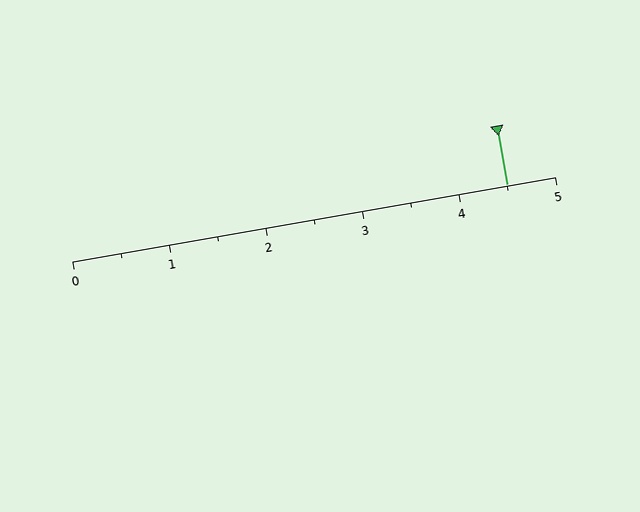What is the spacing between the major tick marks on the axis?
The major ticks are spaced 1 apart.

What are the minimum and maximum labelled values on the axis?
The axis runs from 0 to 5.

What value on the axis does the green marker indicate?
The marker indicates approximately 4.5.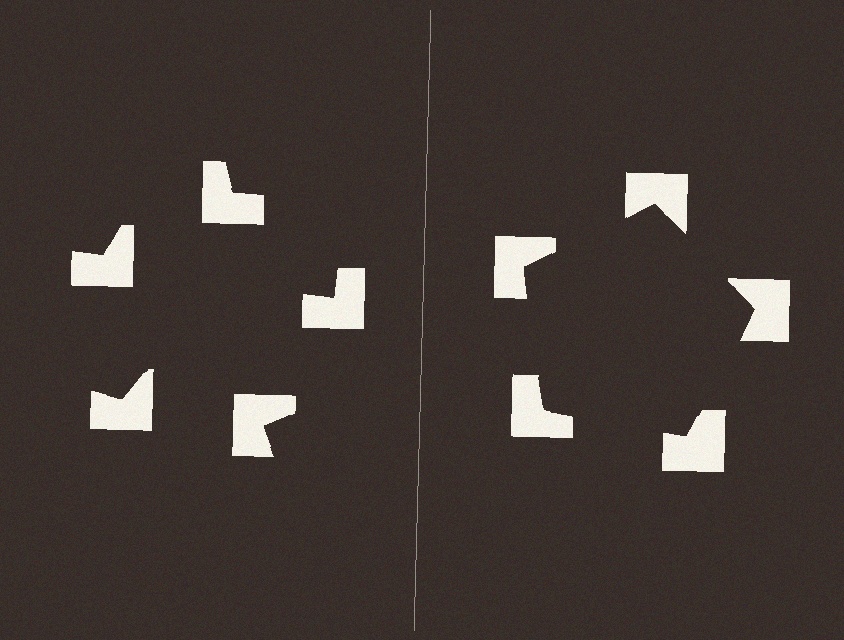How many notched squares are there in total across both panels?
10 — 5 on each side.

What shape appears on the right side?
An illusory pentagon.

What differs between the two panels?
The notched squares are positioned identically on both sides; only the wedge orientations differ. On the right they align to a pentagon; on the left they are misaligned.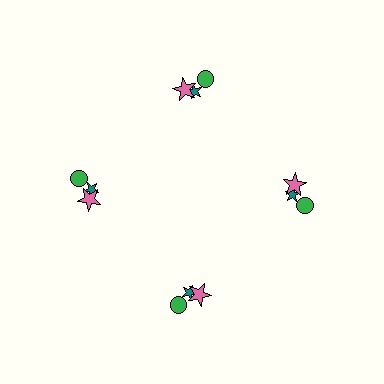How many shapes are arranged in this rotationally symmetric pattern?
There are 12 shapes, arranged in 4 groups of 3.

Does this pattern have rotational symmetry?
Yes, this pattern has 4-fold rotational symmetry. It looks the same after rotating 90 degrees around the center.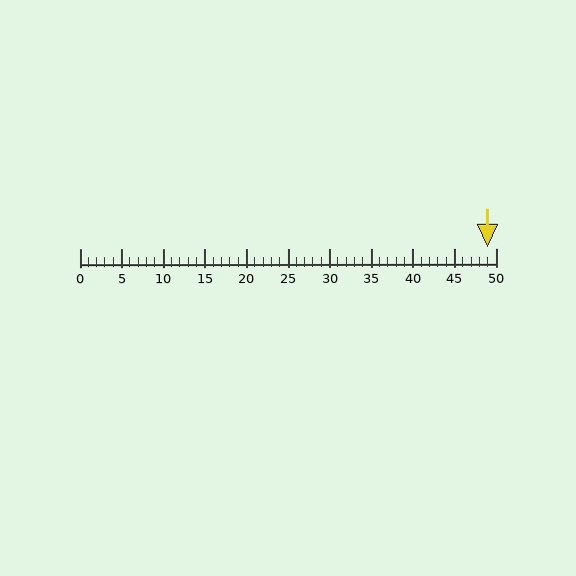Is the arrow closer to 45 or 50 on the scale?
The arrow is closer to 50.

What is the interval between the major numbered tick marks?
The major tick marks are spaced 5 units apart.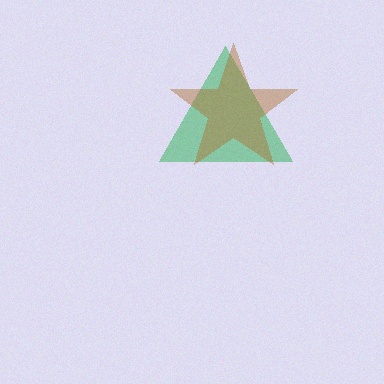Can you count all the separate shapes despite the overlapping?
Yes, there are 2 separate shapes.